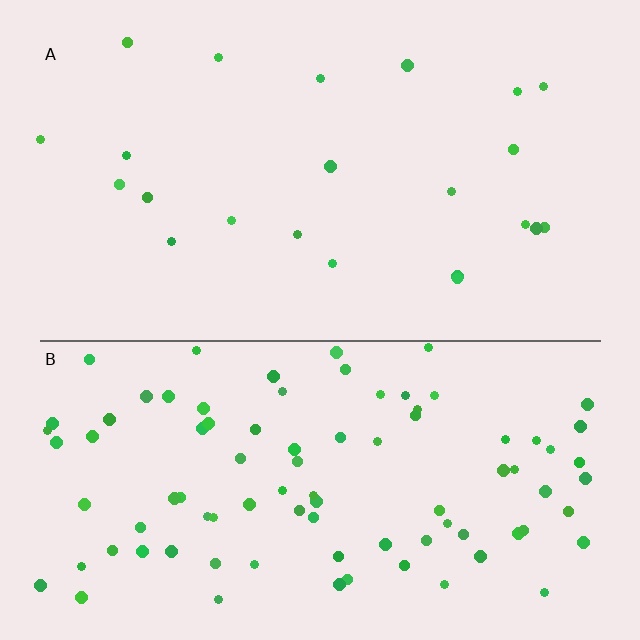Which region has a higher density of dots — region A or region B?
B (the bottom).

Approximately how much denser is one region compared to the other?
Approximately 3.9× — region B over region A.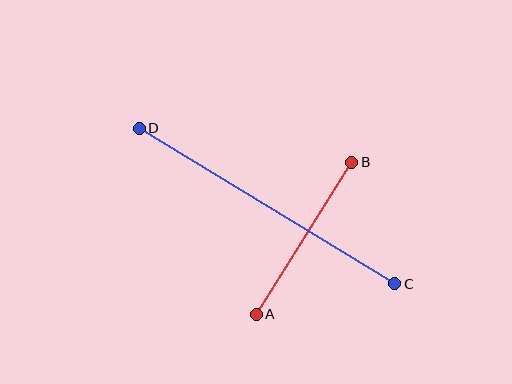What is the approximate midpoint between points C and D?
The midpoint is at approximately (267, 206) pixels.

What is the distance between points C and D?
The distance is approximately 299 pixels.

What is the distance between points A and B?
The distance is approximately 179 pixels.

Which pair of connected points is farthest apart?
Points C and D are farthest apart.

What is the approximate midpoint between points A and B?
The midpoint is at approximately (304, 238) pixels.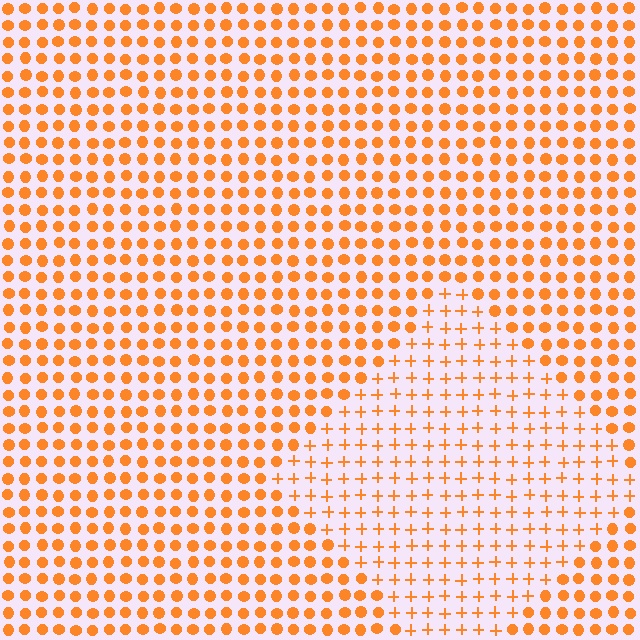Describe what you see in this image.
The image is filled with small orange elements arranged in a uniform grid. A diamond-shaped region contains plus signs, while the surrounding area contains circles. The boundary is defined purely by the change in element shape.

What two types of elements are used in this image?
The image uses plus signs inside the diamond region and circles outside it.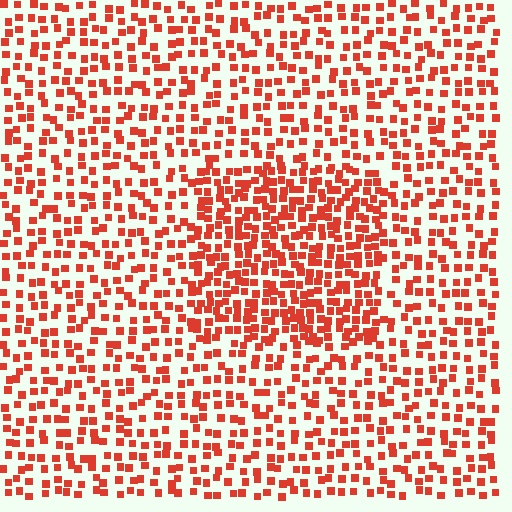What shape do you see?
I see a rectangle.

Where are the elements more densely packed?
The elements are more densely packed inside the rectangle boundary.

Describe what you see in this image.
The image contains small red elements arranged at two different densities. A rectangle-shaped region is visible where the elements are more densely packed than the surrounding area.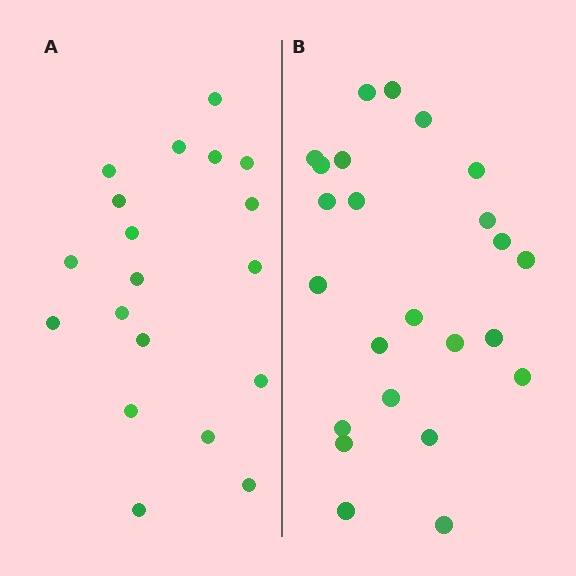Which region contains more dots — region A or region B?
Region B (the right region) has more dots.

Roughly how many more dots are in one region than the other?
Region B has about 5 more dots than region A.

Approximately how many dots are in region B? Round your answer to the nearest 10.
About 20 dots. (The exact count is 24, which rounds to 20.)